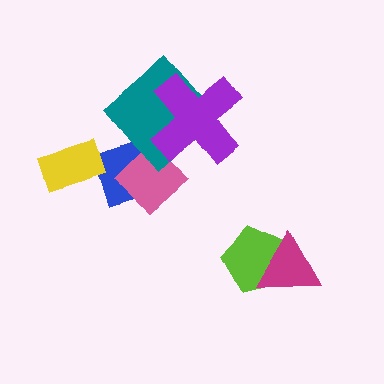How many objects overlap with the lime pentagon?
1 object overlaps with the lime pentagon.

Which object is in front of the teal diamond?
The purple cross is in front of the teal diamond.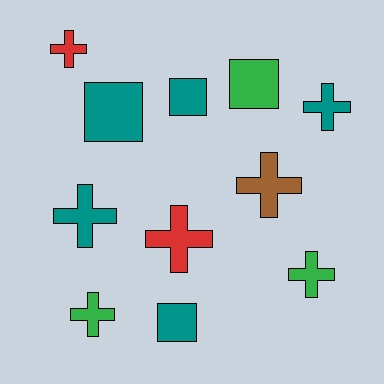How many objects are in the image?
There are 11 objects.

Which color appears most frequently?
Teal, with 5 objects.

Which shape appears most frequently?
Cross, with 7 objects.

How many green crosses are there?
There are 2 green crosses.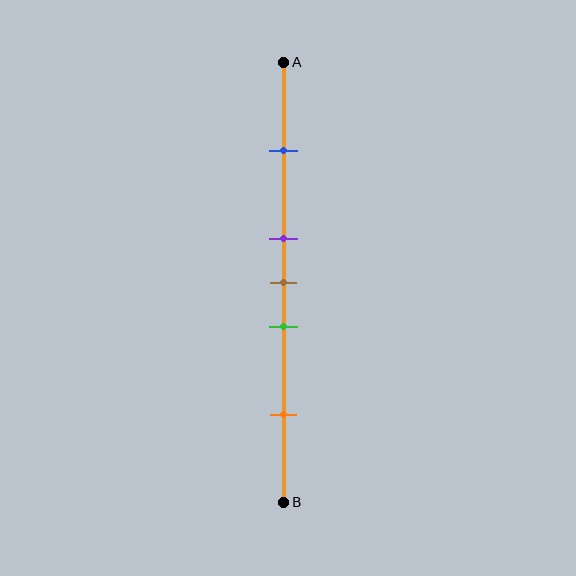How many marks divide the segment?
There are 5 marks dividing the segment.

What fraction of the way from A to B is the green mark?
The green mark is approximately 60% (0.6) of the way from A to B.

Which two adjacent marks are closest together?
The purple and brown marks are the closest adjacent pair.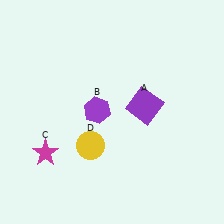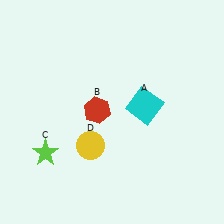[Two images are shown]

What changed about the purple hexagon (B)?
In Image 1, B is purple. In Image 2, it changed to red.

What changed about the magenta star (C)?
In Image 1, C is magenta. In Image 2, it changed to lime.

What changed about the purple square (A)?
In Image 1, A is purple. In Image 2, it changed to cyan.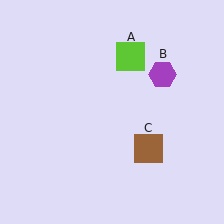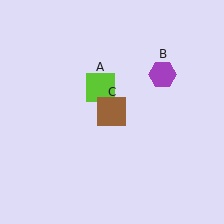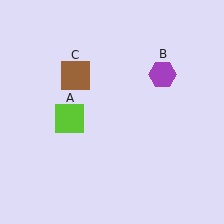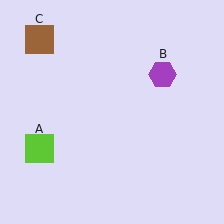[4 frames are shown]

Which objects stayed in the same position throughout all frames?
Purple hexagon (object B) remained stationary.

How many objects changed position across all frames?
2 objects changed position: lime square (object A), brown square (object C).